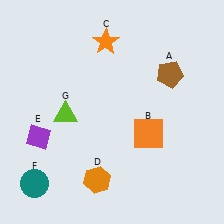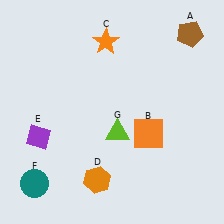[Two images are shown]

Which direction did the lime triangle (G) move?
The lime triangle (G) moved right.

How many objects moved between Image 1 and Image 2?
2 objects moved between the two images.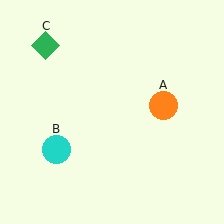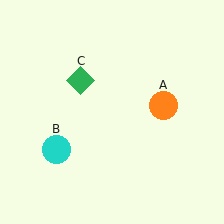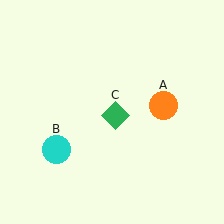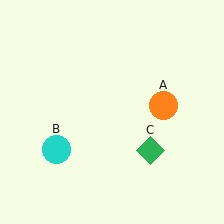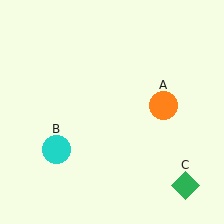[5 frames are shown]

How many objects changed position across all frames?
1 object changed position: green diamond (object C).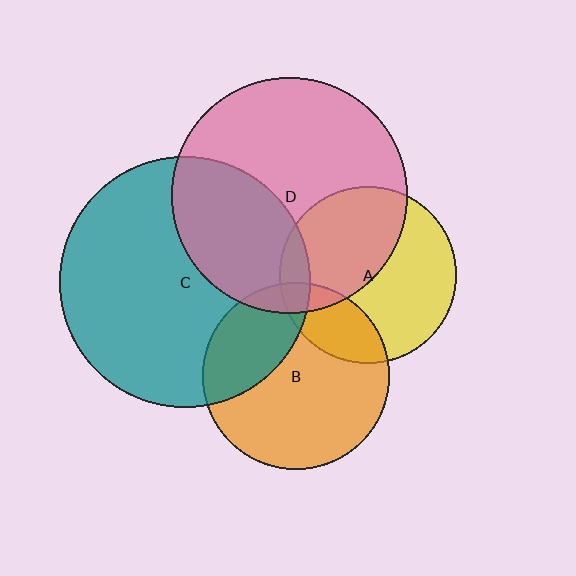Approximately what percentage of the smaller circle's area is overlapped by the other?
Approximately 35%.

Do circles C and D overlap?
Yes.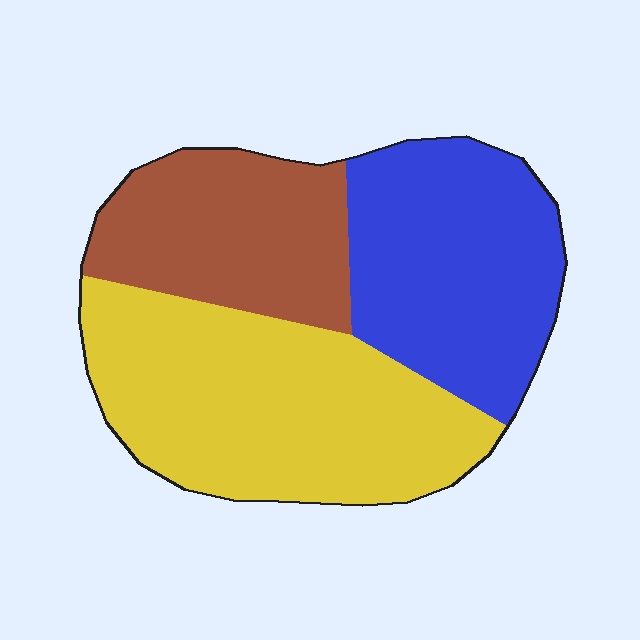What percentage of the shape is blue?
Blue covers around 30% of the shape.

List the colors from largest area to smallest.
From largest to smallest: yellow, blue, brown.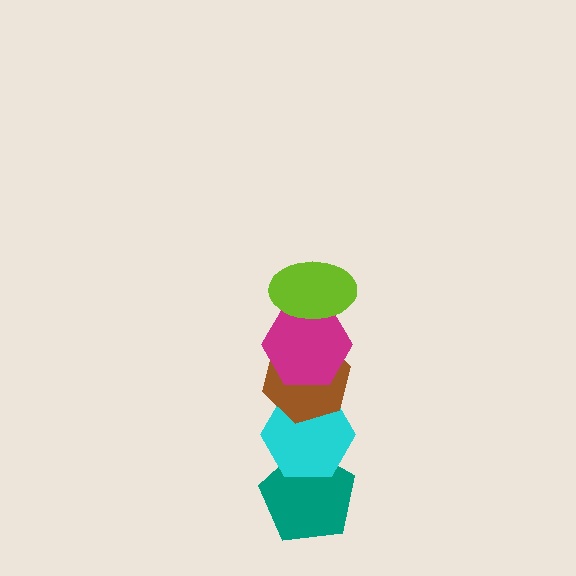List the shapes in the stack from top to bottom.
From top to bottom: the lime ellipse, the magenta hexagon, the brown hexagon, the cyan hexagon, the teal pentagon.